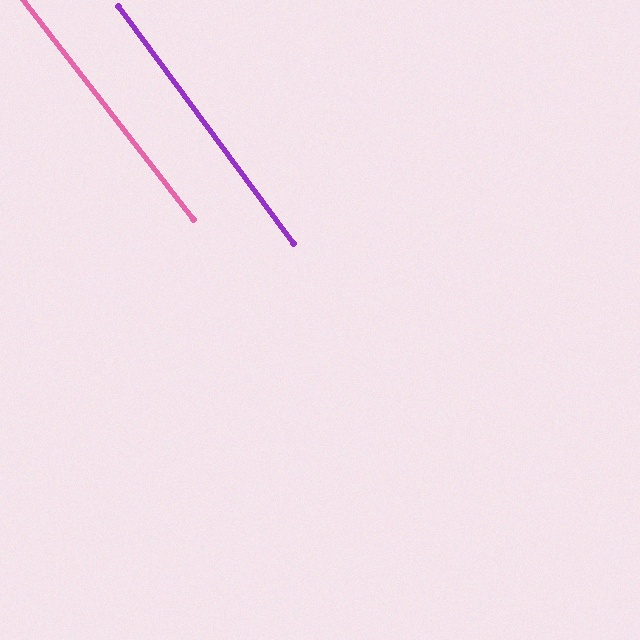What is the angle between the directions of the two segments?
Approximately 1 degree.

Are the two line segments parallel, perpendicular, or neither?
Parallel — their directions differ by only 1.4°.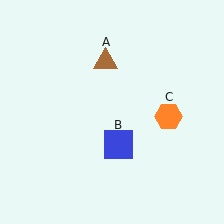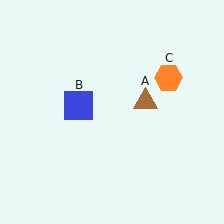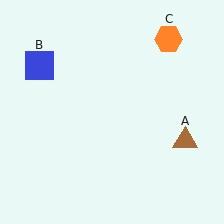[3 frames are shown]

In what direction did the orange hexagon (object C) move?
The orange hexagon (object C) moved up.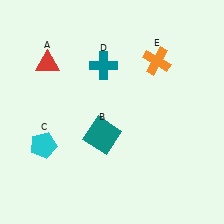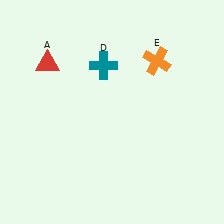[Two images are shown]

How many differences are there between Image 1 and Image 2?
There are 2 differences between the two images.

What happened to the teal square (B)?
The teal square (B) was removed in Image 2. It was in the bottom-left area of Image 1.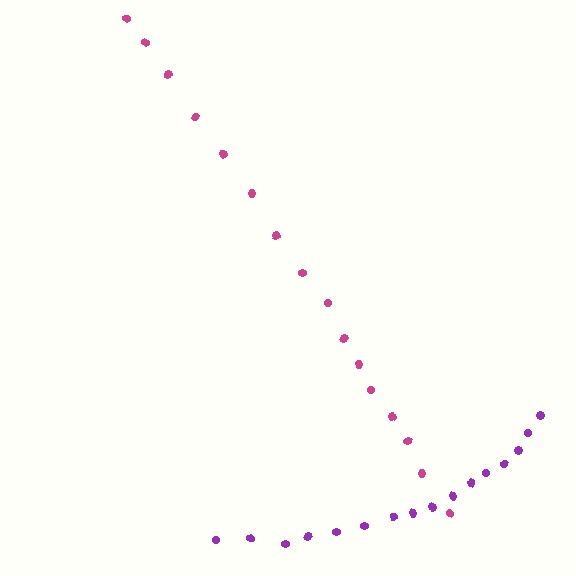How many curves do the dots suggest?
There are 2 distinct paths.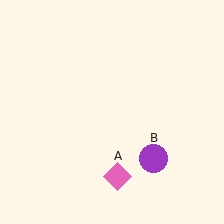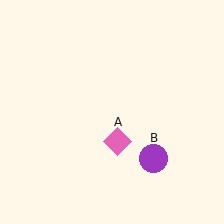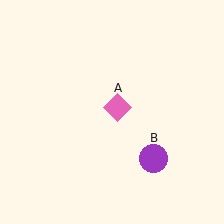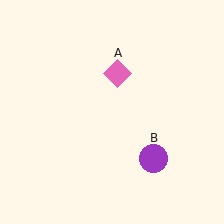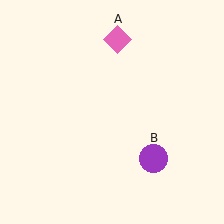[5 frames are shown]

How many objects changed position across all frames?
1 object changed position: pink diamond (object A).